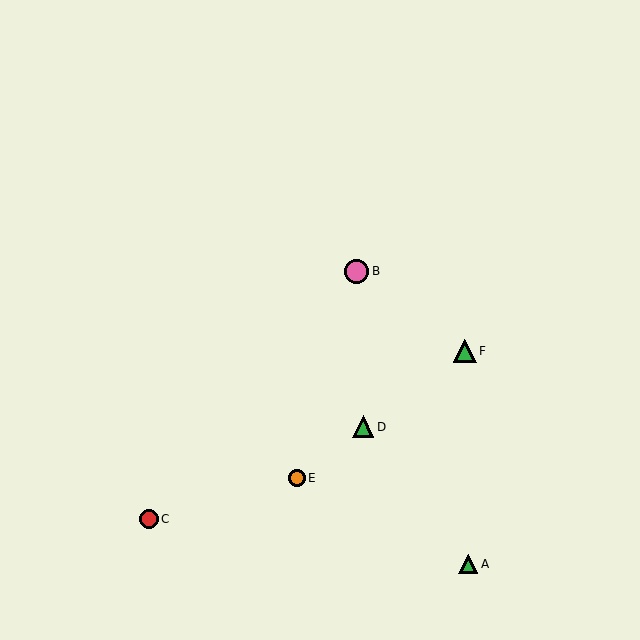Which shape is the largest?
The pink circle (labeled B) is the largest.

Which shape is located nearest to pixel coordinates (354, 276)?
The pink circle (labeled B) at (357, 271) is nearest to that location.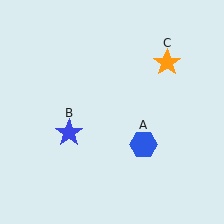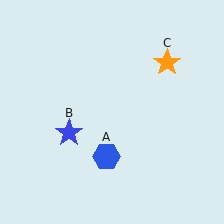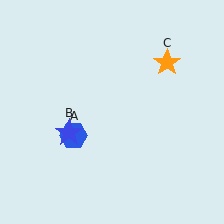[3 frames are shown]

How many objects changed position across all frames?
1 object changed position: blue hexagon (object A).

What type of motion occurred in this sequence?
The blue hexagon (object A) rotated clockwise around the center of the scene.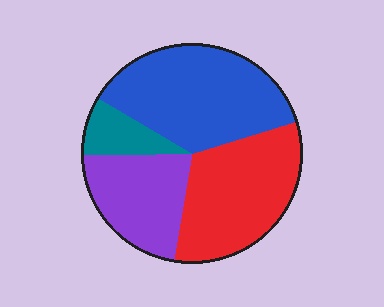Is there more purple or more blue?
Blue.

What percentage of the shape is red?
Red covers 32% of the shape.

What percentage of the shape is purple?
Purple takes up about one fifth (1/5) of the shape.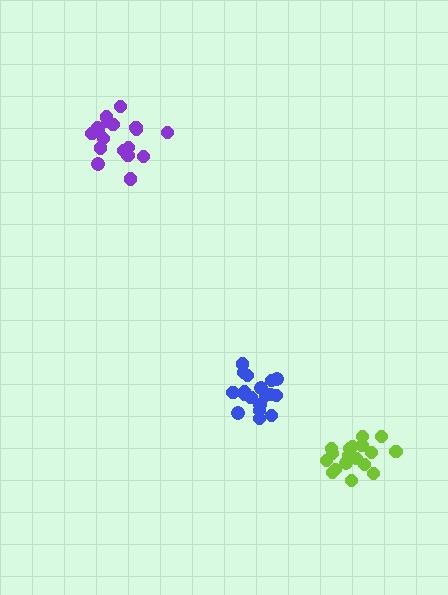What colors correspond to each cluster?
The clusters are colored: lime, purple, blue.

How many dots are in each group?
Group 1: 18 dots, Group 2: 18 dots, Group 3: 18 dots (54 total).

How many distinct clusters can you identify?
There are 3 distinct clusters.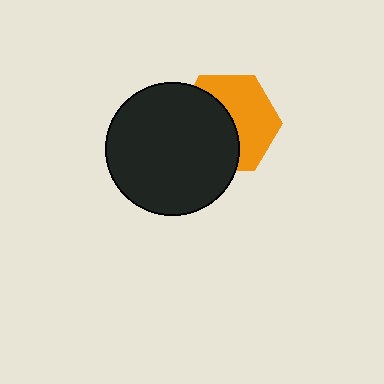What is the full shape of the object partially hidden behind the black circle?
The partially hidden object is an orange hexagon.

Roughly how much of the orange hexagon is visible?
About half of it is visible (roughly 50%).